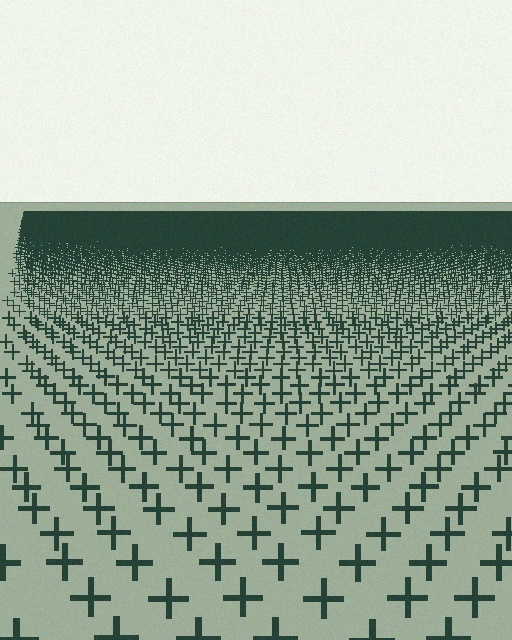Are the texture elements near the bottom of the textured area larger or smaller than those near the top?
Larger. Near the bottom, elements are closer to the viewer and appear at a bigger on-screen size.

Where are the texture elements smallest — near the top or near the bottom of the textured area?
Near the top.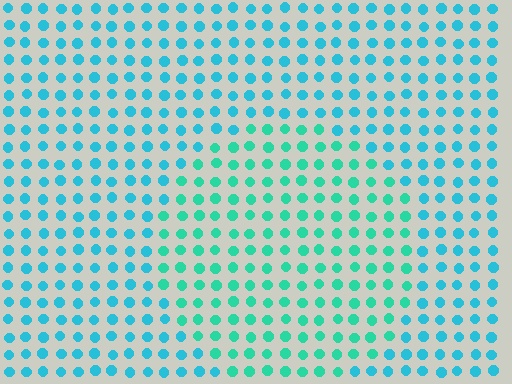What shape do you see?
I see a circle.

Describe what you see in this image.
The image is filled with small cyan elements in a uniform arrangement. A circle-shaped region is visible where the elements are tinted to a slightly different hue, forming a subtle color boundary.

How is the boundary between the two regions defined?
The boundary is defined purely by a slight shift in hue (about 27 degrees). Spacing, size, and orientation are identical on both sides.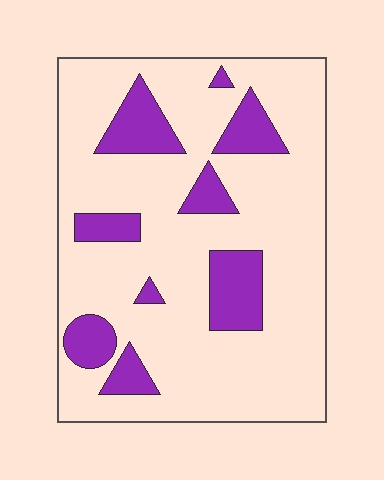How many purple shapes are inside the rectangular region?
9.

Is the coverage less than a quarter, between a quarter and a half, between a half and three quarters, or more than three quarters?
Less than a quarter.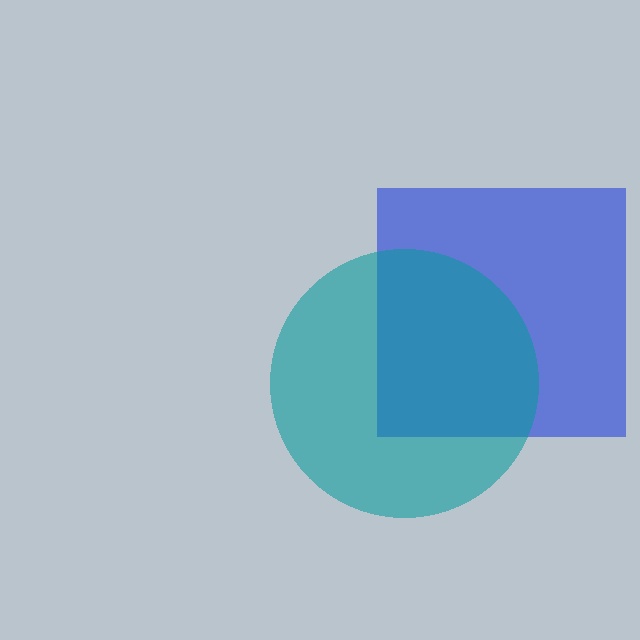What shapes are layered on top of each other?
The layered shapes are: a blue square, a teal circle.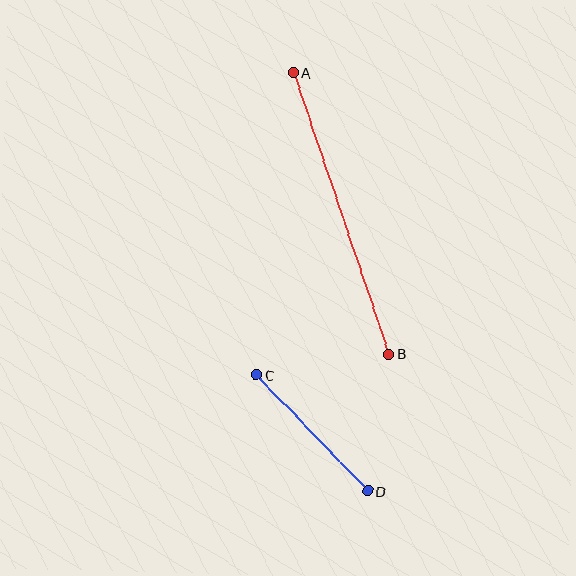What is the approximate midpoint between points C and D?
The midpoint is at approximately (312, 433) pixels.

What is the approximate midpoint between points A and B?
The midpoint is at approximately (341, 213) pixels.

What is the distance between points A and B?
The distance is approximately 298 pixels.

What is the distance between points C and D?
The distance is approximately 161 pixels.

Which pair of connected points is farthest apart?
Points A and B are farthest apart.